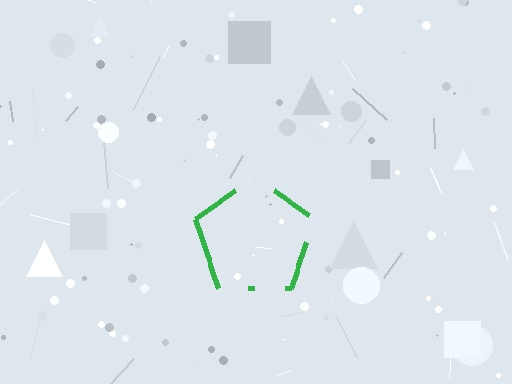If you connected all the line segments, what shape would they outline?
They would outline a pentagon.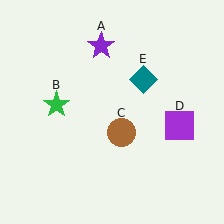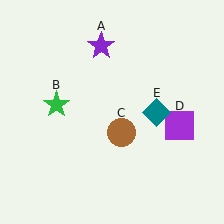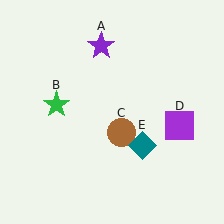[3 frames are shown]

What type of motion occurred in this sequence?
The teal diamond (object E) rotated clockwise around the center of the scene.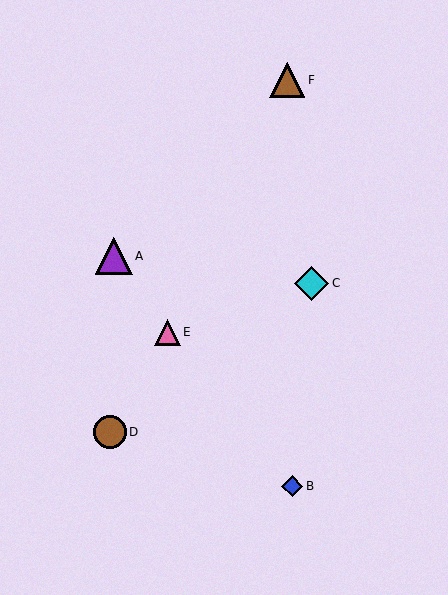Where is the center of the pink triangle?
The center of the pink triangle is at (167, 332).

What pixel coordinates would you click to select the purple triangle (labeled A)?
Click at (114, 256) to select the purple triangle A.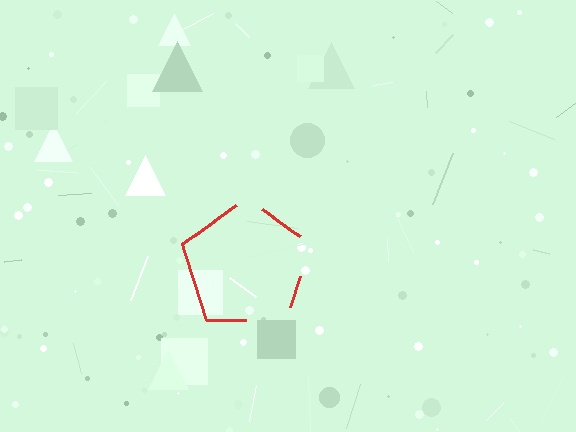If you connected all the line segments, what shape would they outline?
They would outline a pentagon.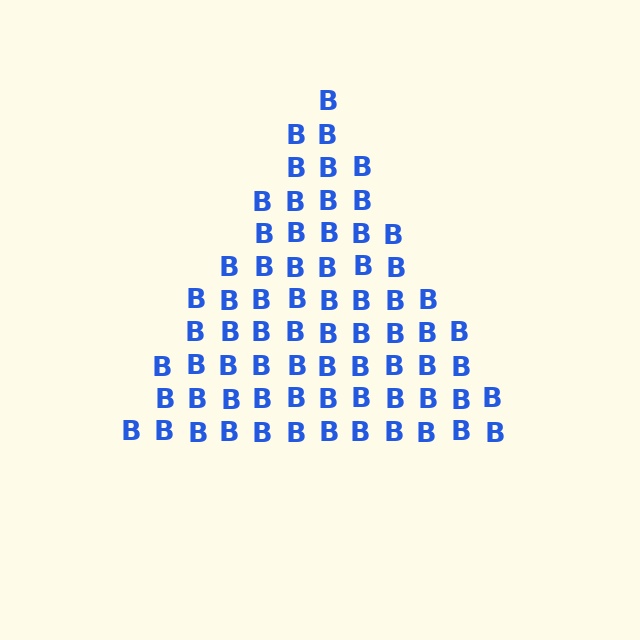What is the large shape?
The large shape is a triangle.